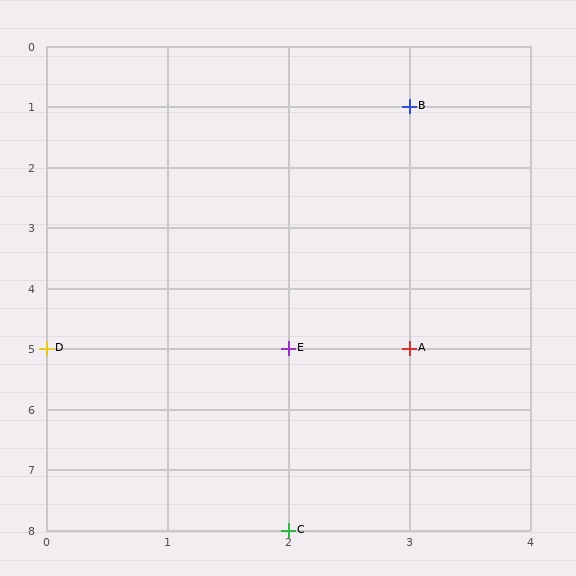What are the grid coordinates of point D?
Point D is at grid coordinates (0, 5).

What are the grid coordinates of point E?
Point E is at grid coordinates (2, 5).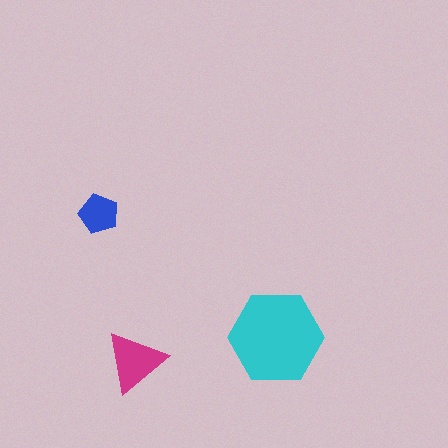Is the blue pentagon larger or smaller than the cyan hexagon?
Smaller.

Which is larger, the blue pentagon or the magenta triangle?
The magenta triangle.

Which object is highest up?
The blue pentagon is topmost.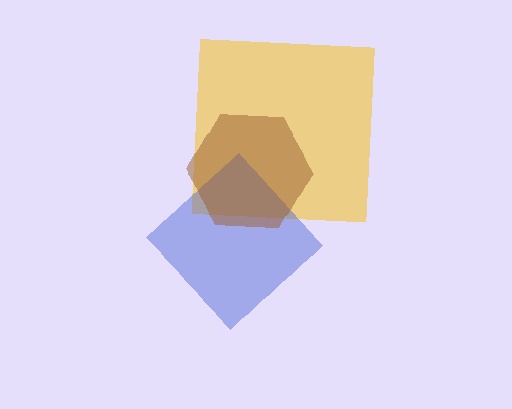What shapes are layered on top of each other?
The layered shapes are: a yellow square, a blue diamond, a brown hexagon.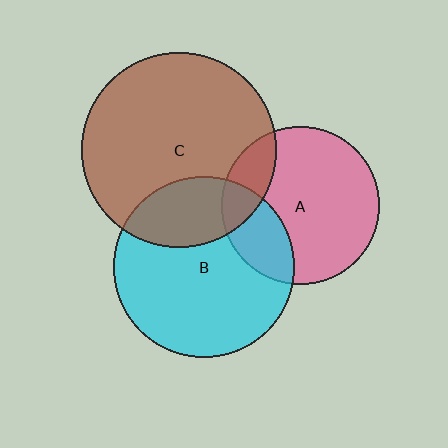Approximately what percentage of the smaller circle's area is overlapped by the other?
Approximately 25%.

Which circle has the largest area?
Circle C (brown).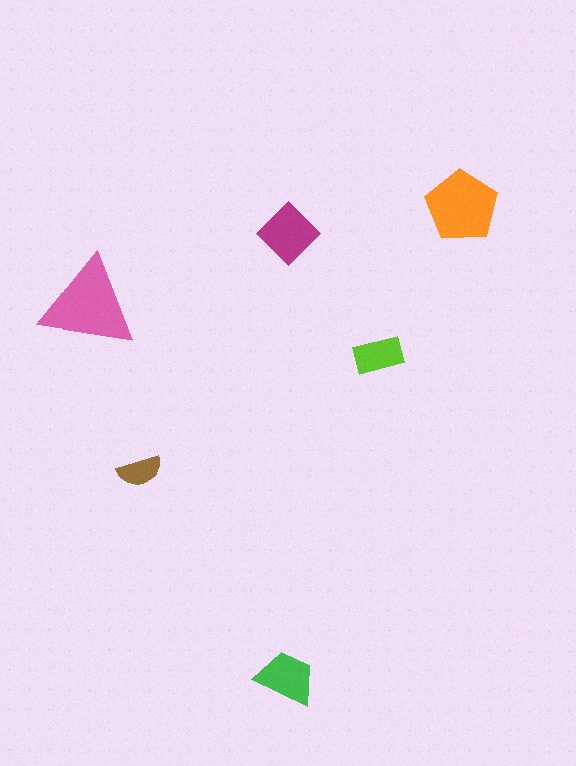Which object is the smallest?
The brown semicircle.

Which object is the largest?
The pink triangle.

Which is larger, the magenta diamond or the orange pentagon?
The orange pentagon.